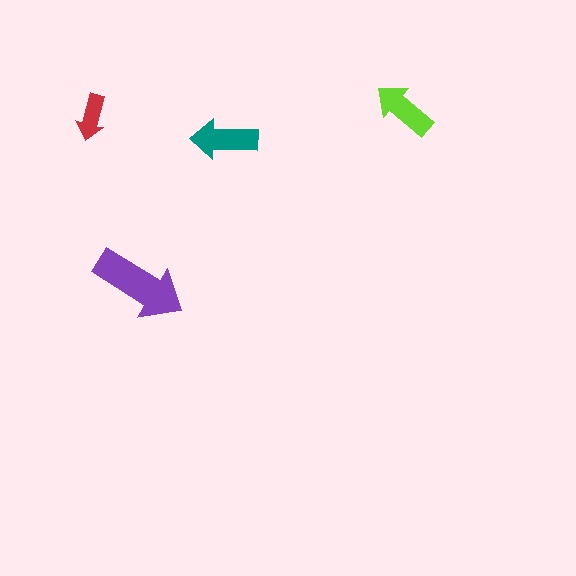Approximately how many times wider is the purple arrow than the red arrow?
About 2 times wider.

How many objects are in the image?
There are 4 objects in the image.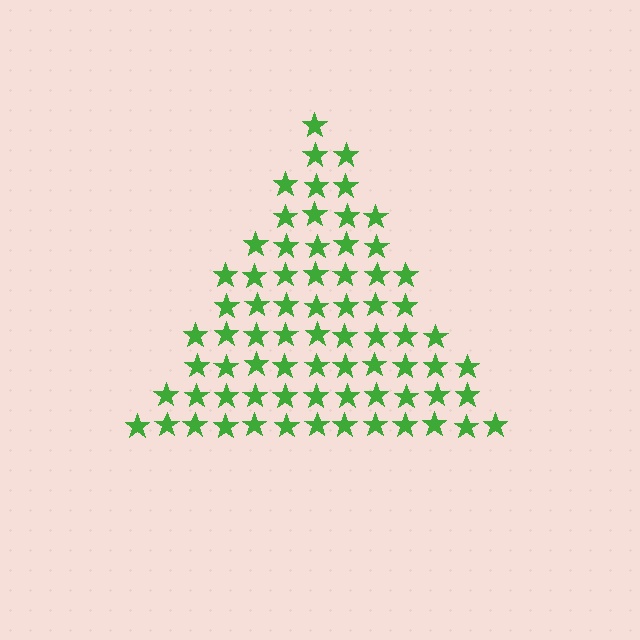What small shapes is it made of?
It is made of small stars.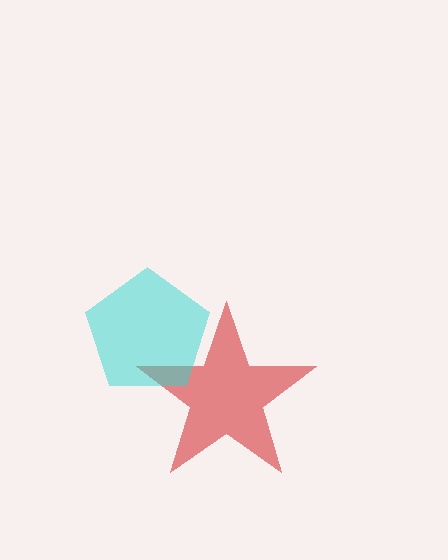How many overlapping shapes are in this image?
There are 2 overlapping shapes in the image.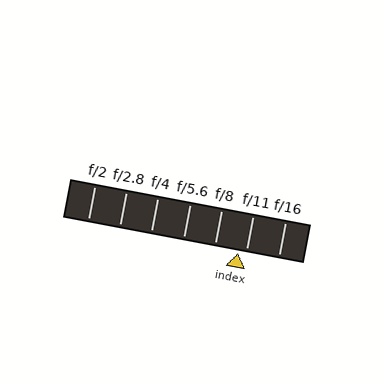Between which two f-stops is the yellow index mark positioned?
The index mark is between f/8 and f/11.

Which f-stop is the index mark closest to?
The index mark is closest to f/11.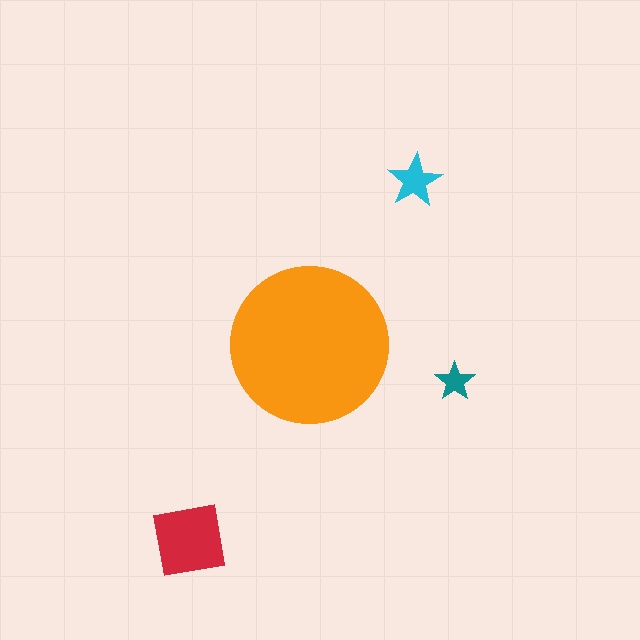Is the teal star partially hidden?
No, the teal star is fully visible.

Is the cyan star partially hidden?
No, the cyan star is fully visible.